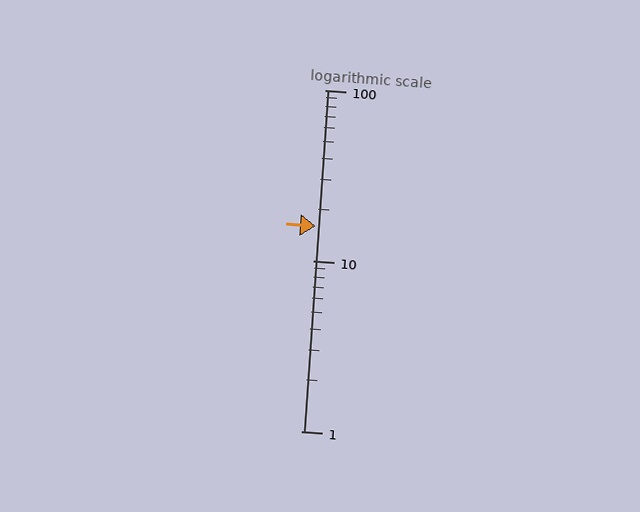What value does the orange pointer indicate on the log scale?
The pointer indicates approximately 16.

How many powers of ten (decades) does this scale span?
The scale spans 2 decades, from 1 to 100.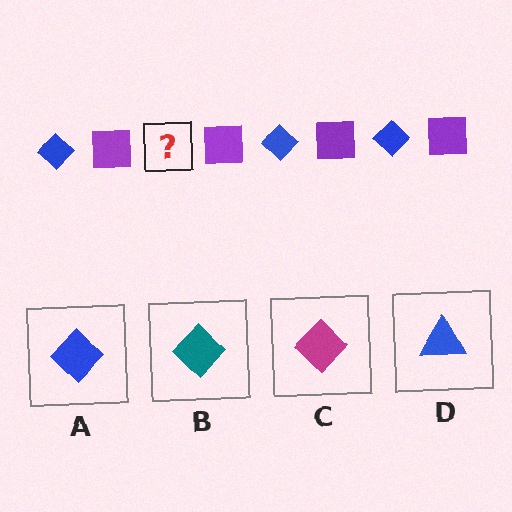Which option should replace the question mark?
Option A.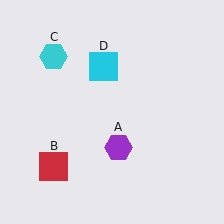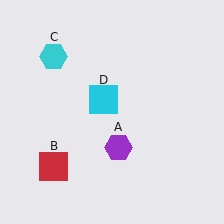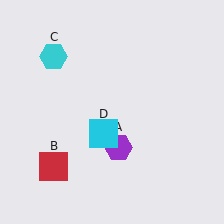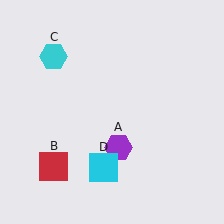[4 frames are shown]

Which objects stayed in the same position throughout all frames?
Purple hexagon (object A) and red square (object B) and cyan hexagon (object C) remained stationary.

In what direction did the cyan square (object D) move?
The cyan square (object D) moved down.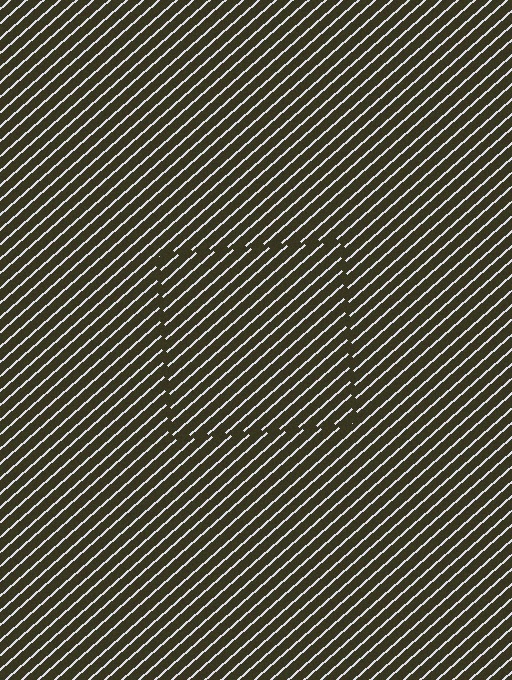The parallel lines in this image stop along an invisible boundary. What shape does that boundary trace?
An illusory square. The interior of the shape contains the same grating, shifted by half a period — the contour is defined by the phase discontinuity where line-ends from the inner and outer gratings abut.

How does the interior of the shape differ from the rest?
The interior of the shape contains the same grating, shifted by half a period — the contour is defined by the phase discontinuity where line-ends from the inner and outer gratings abut.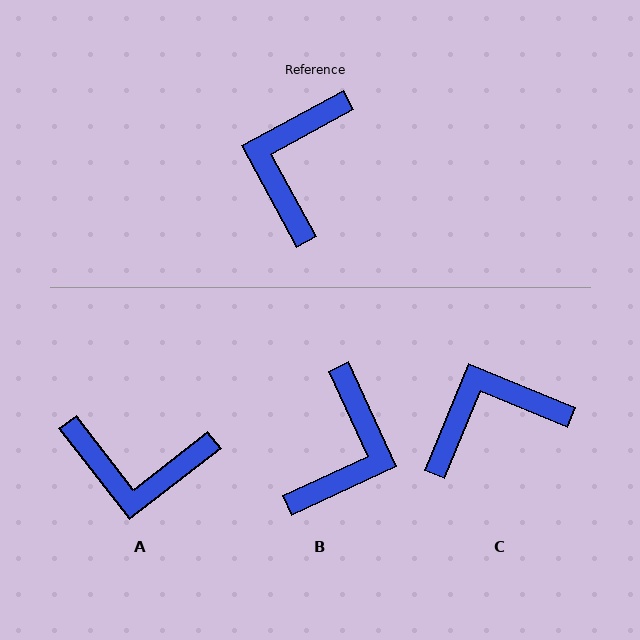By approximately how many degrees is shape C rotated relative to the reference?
Approximately 51 degrees clockwise.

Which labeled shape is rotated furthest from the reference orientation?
B, about 176 degrees away.